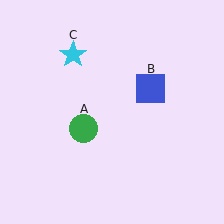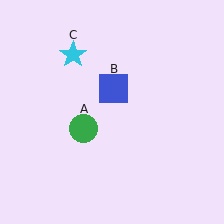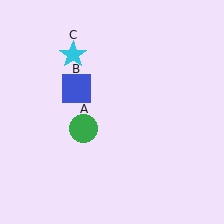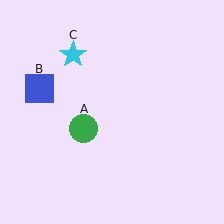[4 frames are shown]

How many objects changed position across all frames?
1 object changed position: blue square (object B).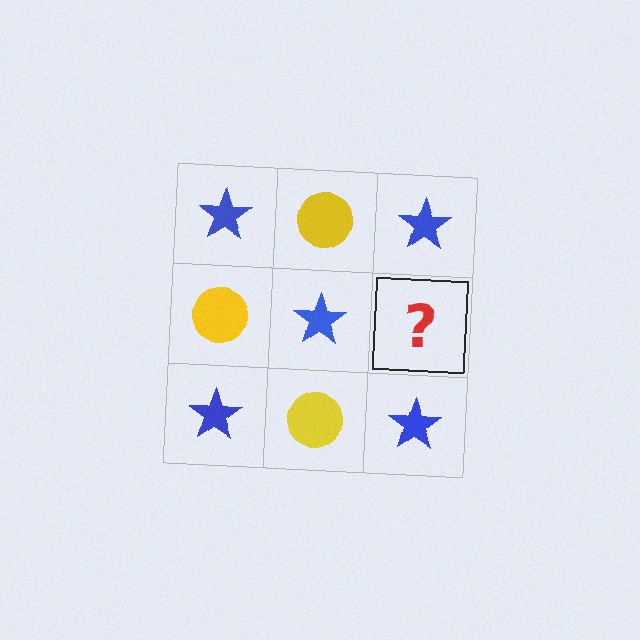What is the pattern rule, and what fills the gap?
The rule is that it alternates blue star and yellow circle in a checkerboard pattern. The gap should be filled with a yellow circle.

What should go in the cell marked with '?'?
The missing cell should contain a yellow circle.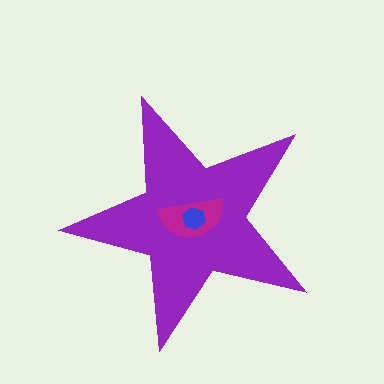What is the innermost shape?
The blue hexagon.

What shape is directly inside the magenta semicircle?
The blue hexagon.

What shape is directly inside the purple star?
The magenta semicircle.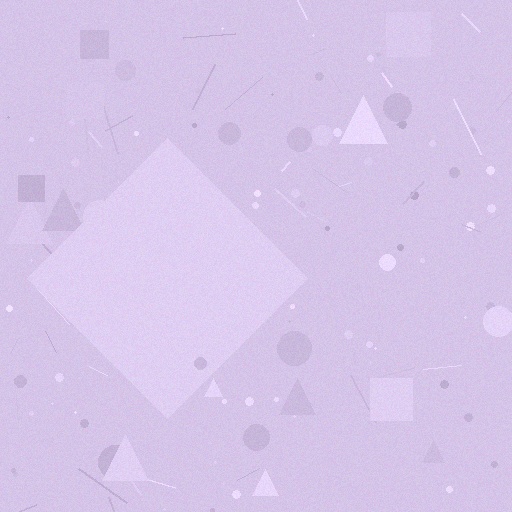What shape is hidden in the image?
A diamond is hidden in the image.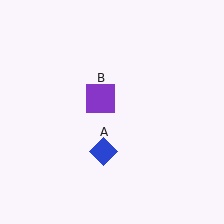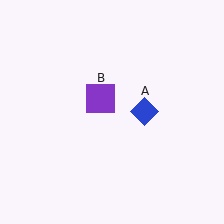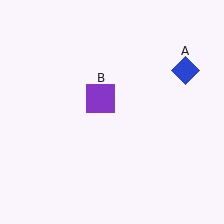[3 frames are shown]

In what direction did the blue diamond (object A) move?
The blue diamond (object A) moved up and to the right.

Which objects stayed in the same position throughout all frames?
Purple square (object B) remained stationary.